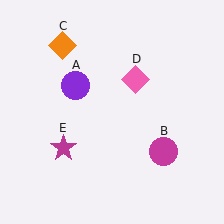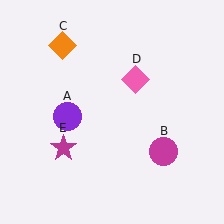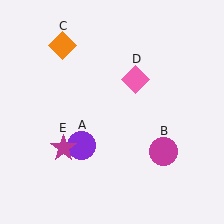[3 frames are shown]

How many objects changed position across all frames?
1 object changed position: purple circle (object A).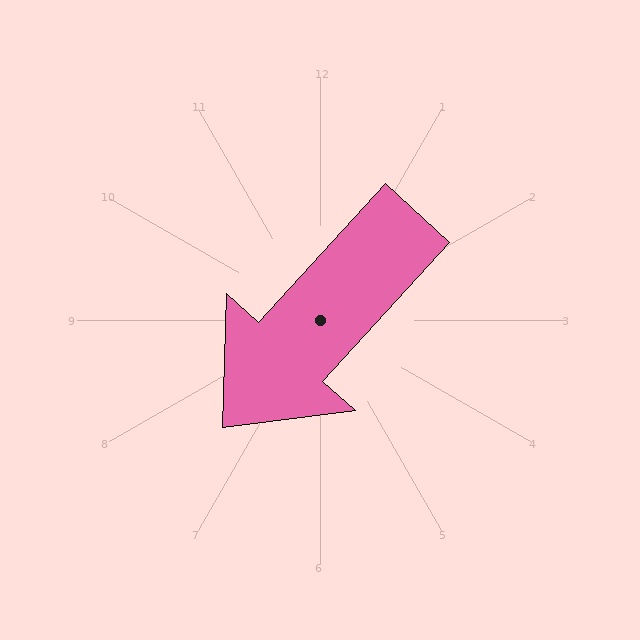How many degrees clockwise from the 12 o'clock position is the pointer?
Approximately 222 degrees.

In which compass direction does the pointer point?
Southwest.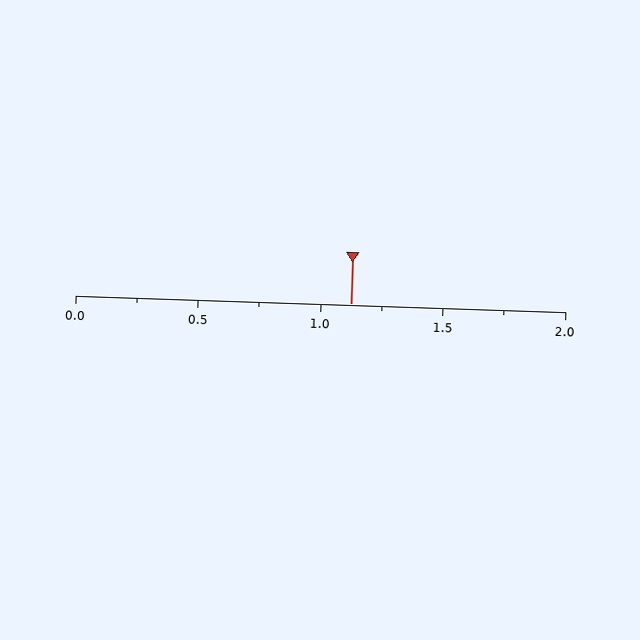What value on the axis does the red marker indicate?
The marker indicates approximately 1.12.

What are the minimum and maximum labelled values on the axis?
The axis runs from 0.0 to 2.0.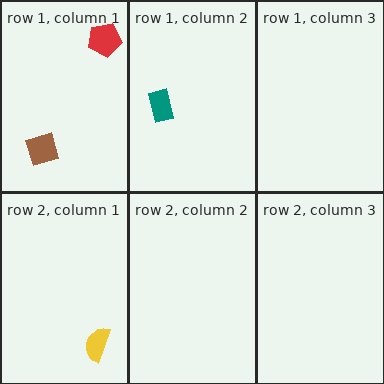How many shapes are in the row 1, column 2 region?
1.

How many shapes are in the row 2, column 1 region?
1.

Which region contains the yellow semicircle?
The row 2, column 1 region.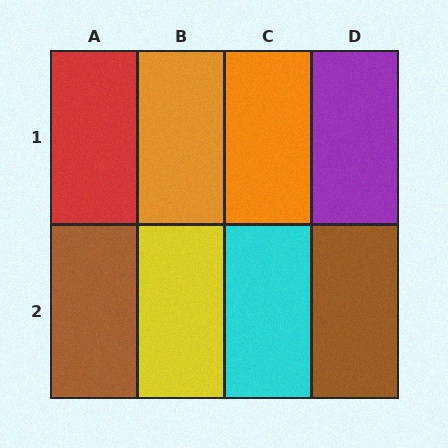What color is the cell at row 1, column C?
Orange.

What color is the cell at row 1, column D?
Purple.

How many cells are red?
1 cell is red.